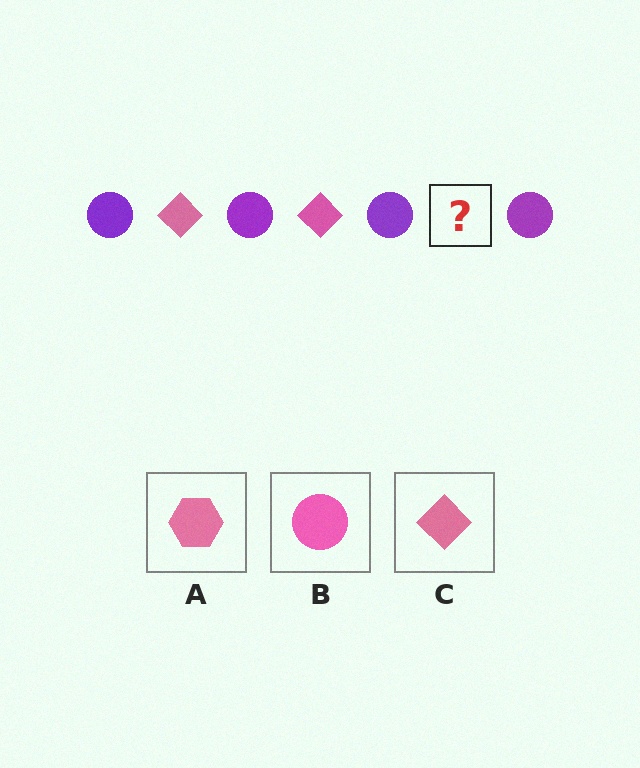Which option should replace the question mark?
Option C.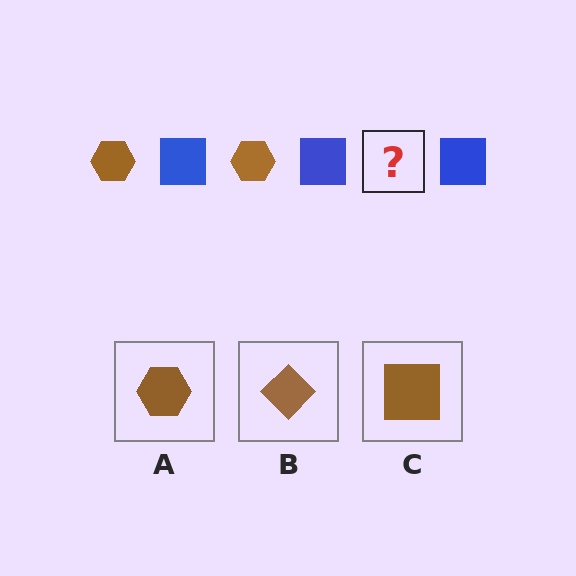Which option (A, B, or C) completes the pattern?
A.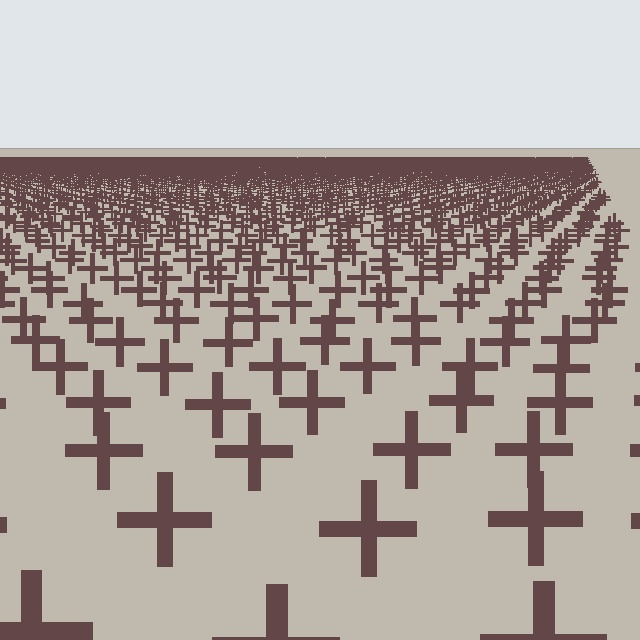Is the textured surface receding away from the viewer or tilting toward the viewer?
The surface is receding away from the viewer. Texture elements get smaller and denser toward the top.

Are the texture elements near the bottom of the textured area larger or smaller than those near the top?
Larger. Near the bottom, elements are closer to the viewer and appear at a bigger on-screen size.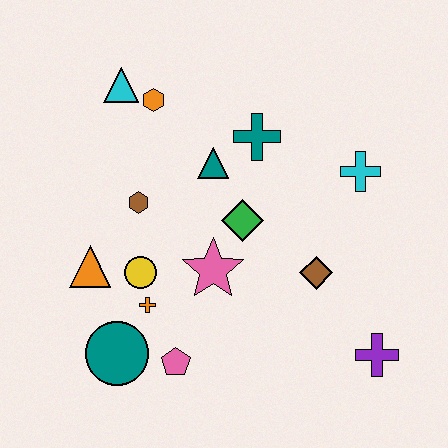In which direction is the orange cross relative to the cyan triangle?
The orange cross is below the cyan triangle.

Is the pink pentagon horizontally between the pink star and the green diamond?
No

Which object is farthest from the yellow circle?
The purple cross is farthest from the yellow circle.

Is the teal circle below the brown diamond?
Yes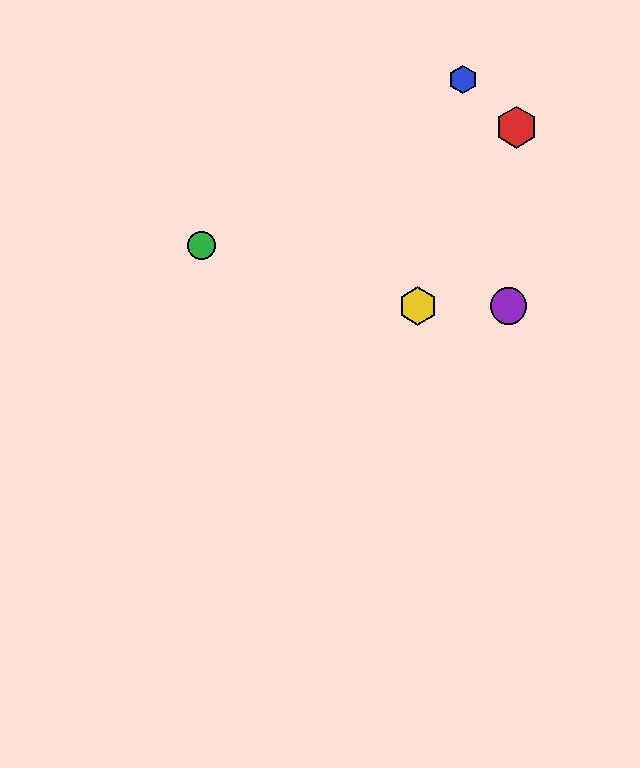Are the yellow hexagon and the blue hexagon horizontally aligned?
No, the yellow hexagon is at y≈306 and the blue hexagon is at y≈79.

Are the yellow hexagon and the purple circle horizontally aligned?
Yes, both are at y≈306.